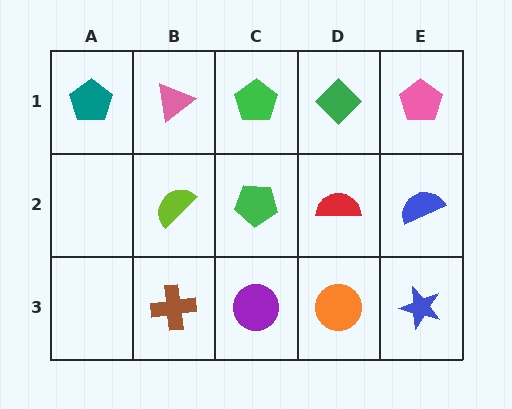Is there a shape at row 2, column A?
No, that cell is empty.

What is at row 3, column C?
A purple circle.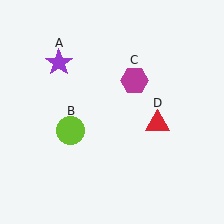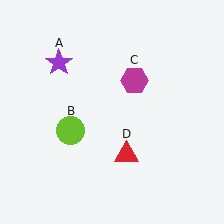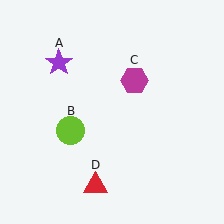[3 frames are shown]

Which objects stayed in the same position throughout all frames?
Purple star (object A) and lime circle (object B) and magenta hexagon (object C) remained stationary.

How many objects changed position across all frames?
1 object changed position: red triangle (object D).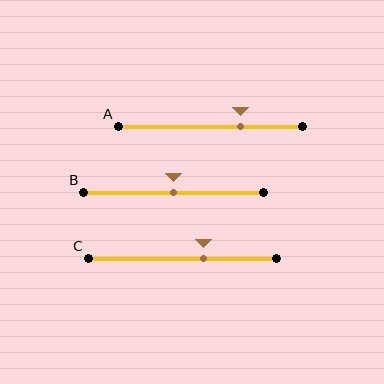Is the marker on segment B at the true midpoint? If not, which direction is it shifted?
Yes, the marker on segment B is at the true midpoint.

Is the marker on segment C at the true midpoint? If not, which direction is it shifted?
No, the marker on segment C is shifted to the right by about 11% of the segment length.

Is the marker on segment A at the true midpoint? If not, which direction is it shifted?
No, the marker on segment A is shifted to the right by about 17% of the segment length.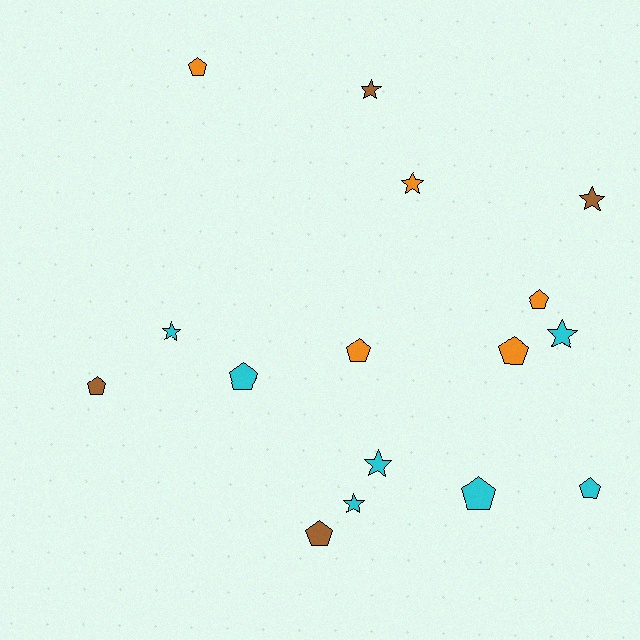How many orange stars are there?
There is 1 orange star.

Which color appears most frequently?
Cyan, with 7 objects.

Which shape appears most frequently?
Pentagon, with 9 objects.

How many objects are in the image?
There are 16 objects.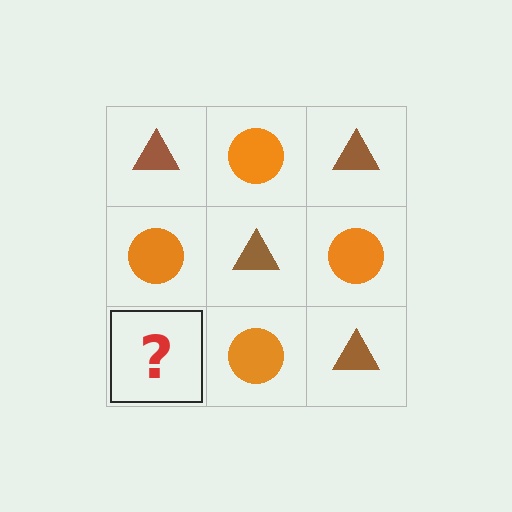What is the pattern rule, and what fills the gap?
The rule is that it alternates brown triangle and orange circle in a checkerboard pattern. The gap should be filled with a brown triangle.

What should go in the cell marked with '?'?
The missing cell should contain a brown triangle.